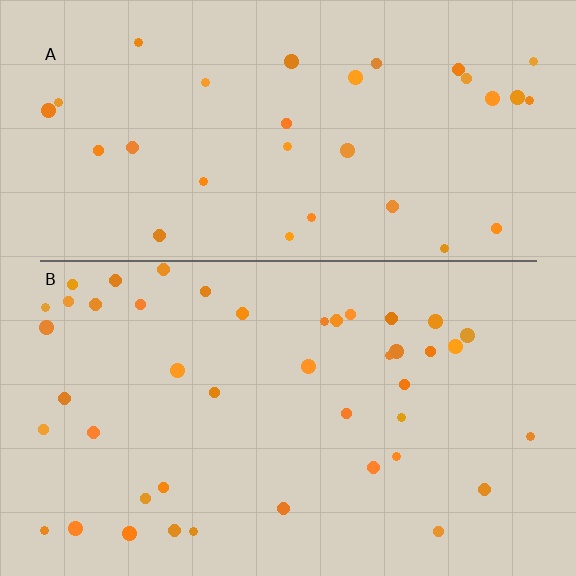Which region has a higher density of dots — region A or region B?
B (the bottom).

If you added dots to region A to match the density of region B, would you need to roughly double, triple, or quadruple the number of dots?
Approximately double.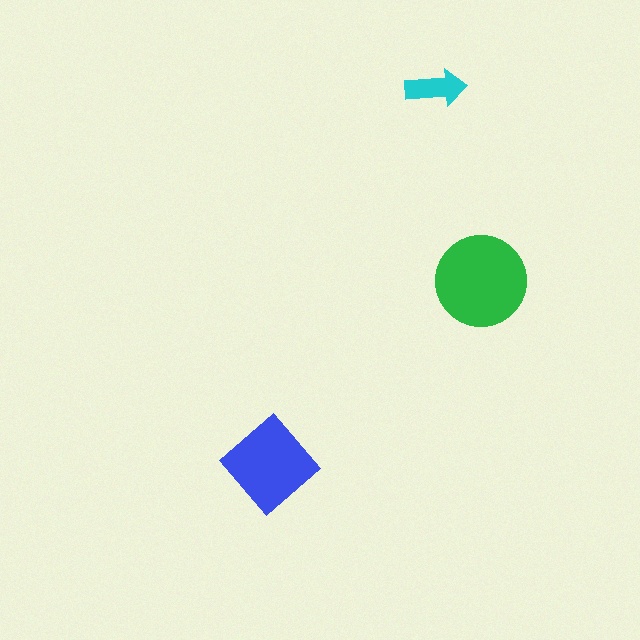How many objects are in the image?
There are 3 objects in the image.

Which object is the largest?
The green circle.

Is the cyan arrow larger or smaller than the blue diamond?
Smaller.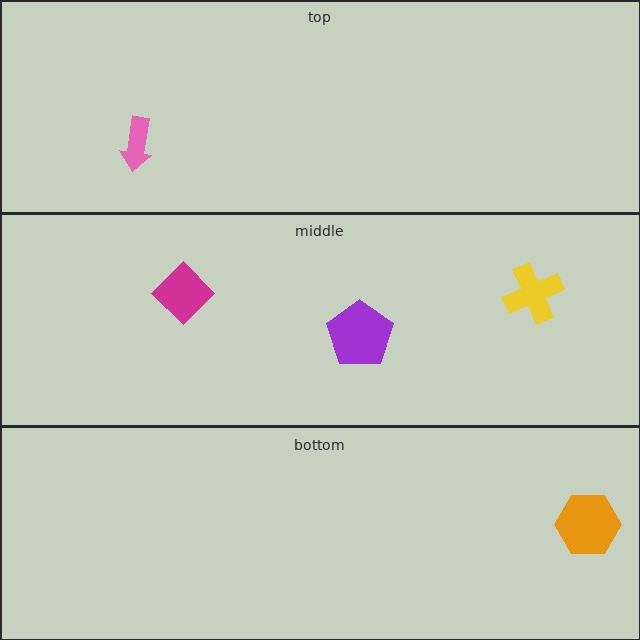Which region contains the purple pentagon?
The middle region.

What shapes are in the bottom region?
The orange hexagon.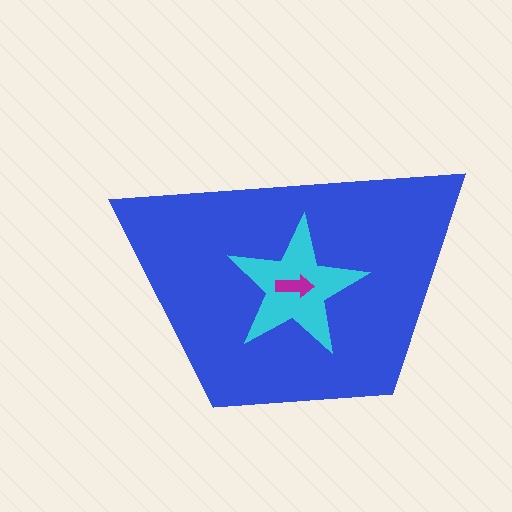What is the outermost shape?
The blue trapezoid.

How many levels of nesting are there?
3.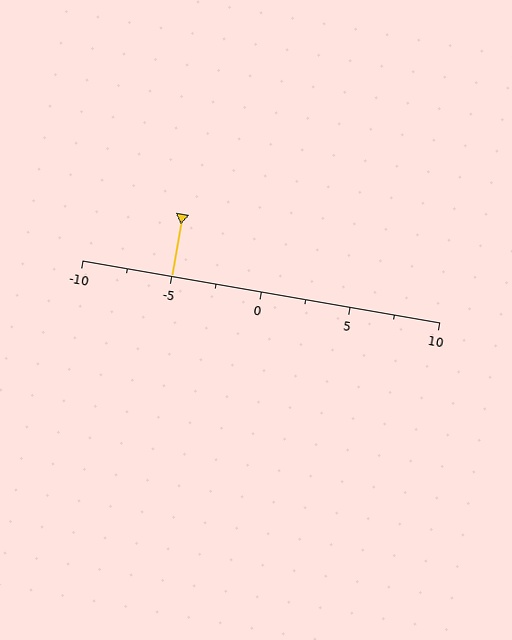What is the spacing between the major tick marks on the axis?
The major ticks are spaced 5 apart.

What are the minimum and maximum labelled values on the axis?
The axis runs from -10 to 10.